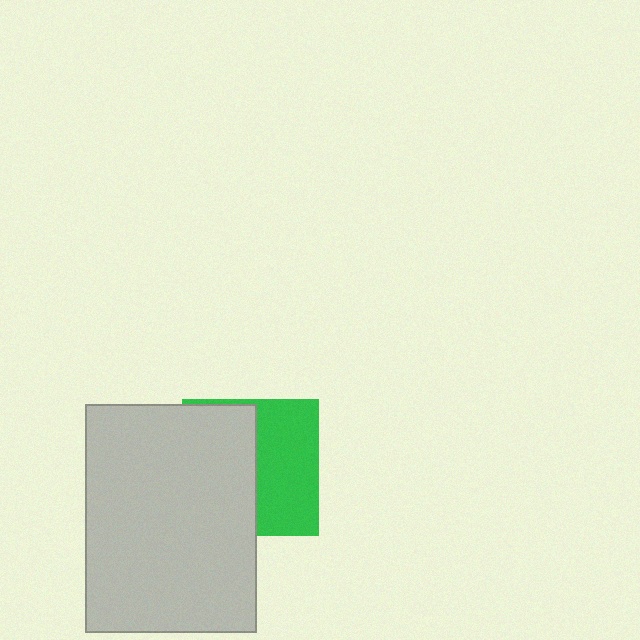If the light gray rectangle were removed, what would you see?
You would see the complete green square.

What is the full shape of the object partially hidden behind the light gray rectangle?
The partially hidden object is a green square.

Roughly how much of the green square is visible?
About half of it is visible (roughly 47%).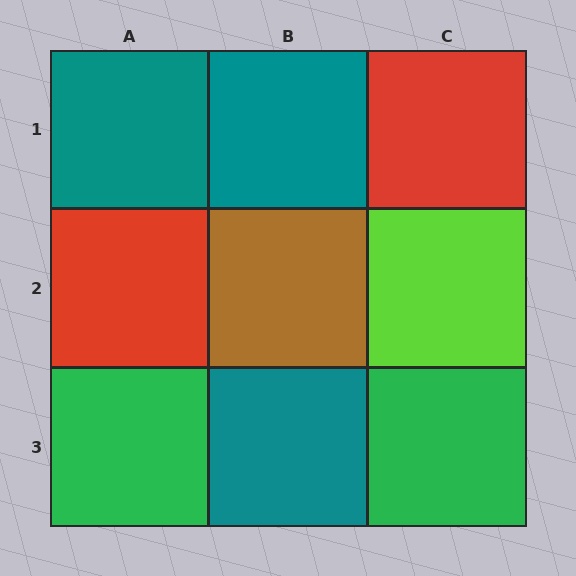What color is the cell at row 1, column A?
Teal.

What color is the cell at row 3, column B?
Teal.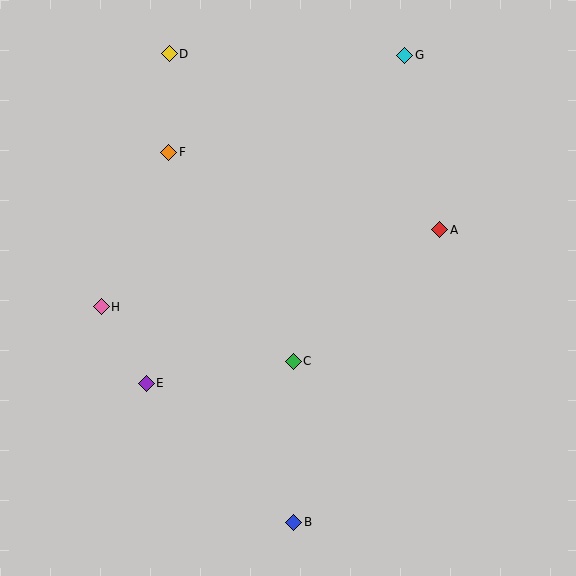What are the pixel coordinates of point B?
Point B is at (294, 522).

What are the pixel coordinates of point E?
Point E is at (146, 383).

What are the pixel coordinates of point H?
Point H is at (101, 307).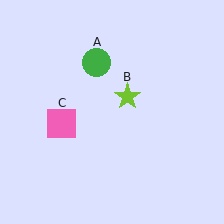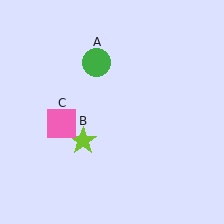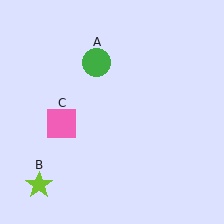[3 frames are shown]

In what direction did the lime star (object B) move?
The lime star (object B) moved down and to the left.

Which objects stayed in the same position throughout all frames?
Green circle (object A) and pink square (object C) remained stationary.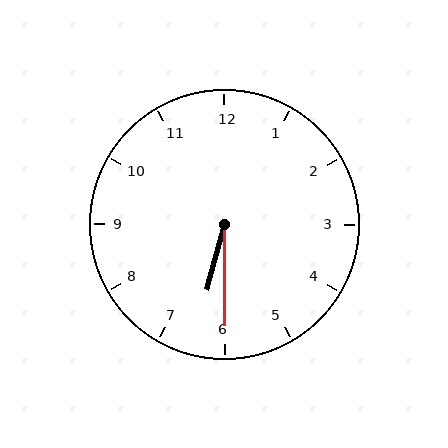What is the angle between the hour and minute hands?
Approximately 15 degrees.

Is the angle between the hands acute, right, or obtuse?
It is acute.